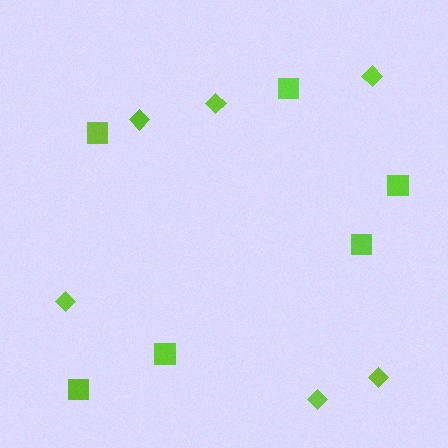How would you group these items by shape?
There are 2 groups: one group of squares (6) and one group of diamonds (6).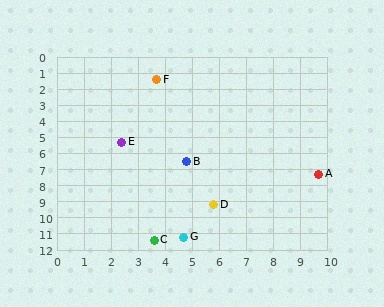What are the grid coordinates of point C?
Point C is at approximately (3.6, 11.4).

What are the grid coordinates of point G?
Point G is at approximately (4.7, 11.2).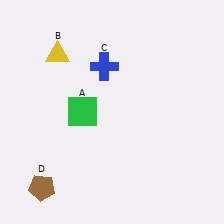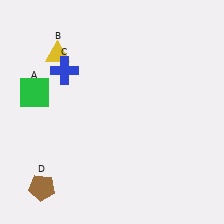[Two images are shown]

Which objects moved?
The objects that moved are: the green square (A), the blue cross (C).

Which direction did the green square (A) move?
The green square (A) moved left.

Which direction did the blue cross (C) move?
The blue cross (C) moved left.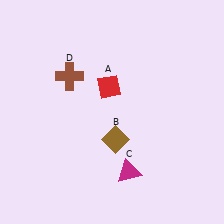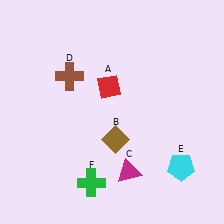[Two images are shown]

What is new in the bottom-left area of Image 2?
A green cross (F) was added in the bottom-left area of Image 2.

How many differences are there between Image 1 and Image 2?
There are 2 differences between the two images.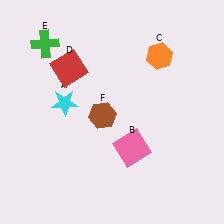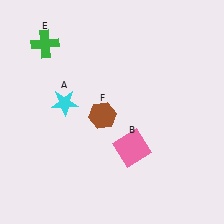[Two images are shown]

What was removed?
The orange hexagon (C), the red square (D) were removed in Image 2.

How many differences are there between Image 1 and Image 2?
There are 2 differences between the two images.